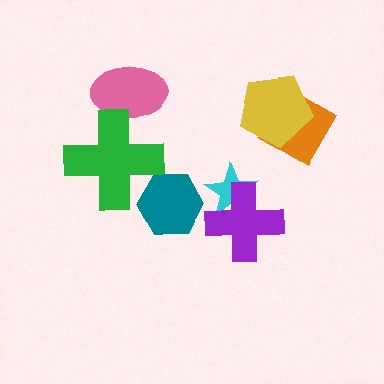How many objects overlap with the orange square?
1 object overlaps with the orange square.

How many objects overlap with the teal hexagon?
1 object overlaps with the teal hexagon.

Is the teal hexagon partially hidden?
Yes, it is partially covered by another shape.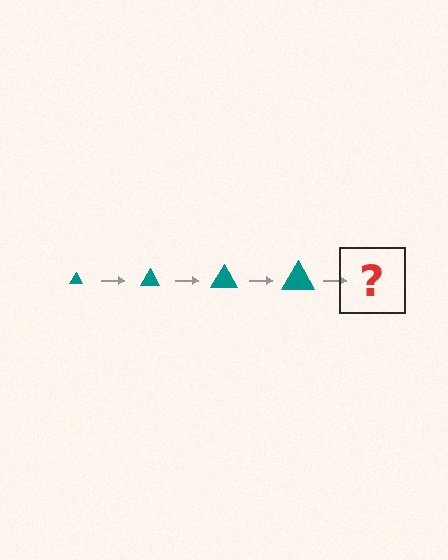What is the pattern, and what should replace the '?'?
The pattern is that the triangle gets progressively larger each step. The '?' should be a teal triangle, larger than the previous one.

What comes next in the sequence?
The next element should be a teal triangle, larger than the previous one.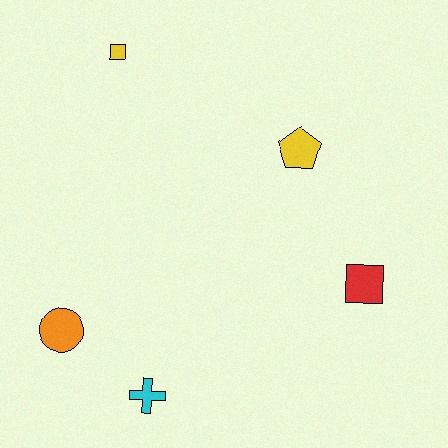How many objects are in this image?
There are 5 objects.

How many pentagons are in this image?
There is 1 pentagon.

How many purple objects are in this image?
There are no purple objects.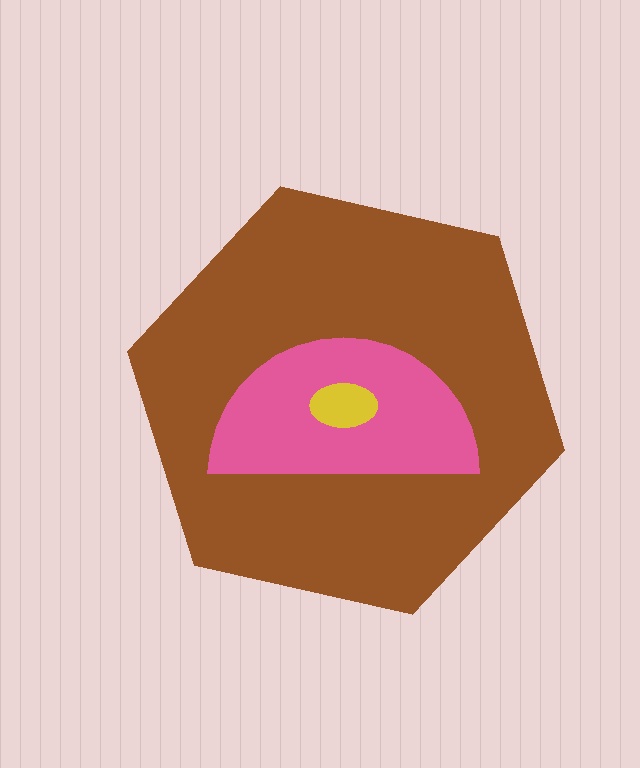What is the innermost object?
The yellow ellipse.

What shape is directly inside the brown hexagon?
The pink semicircle.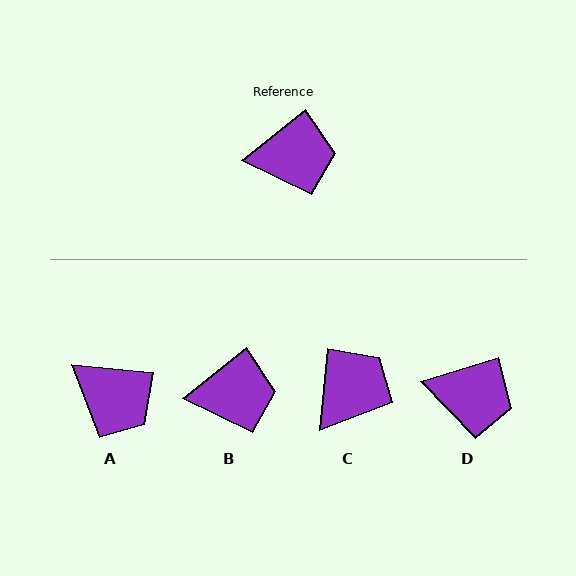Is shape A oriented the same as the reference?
No, it is off by about 44 degrees.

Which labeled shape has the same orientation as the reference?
B.